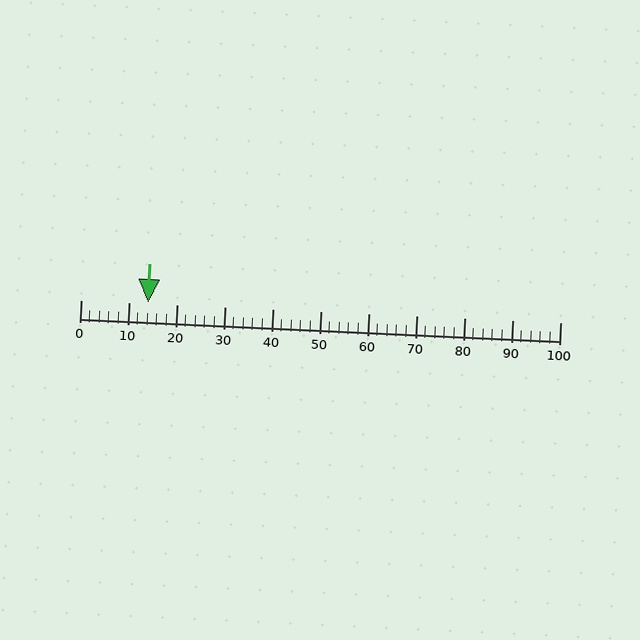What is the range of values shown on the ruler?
The ruler shows values from 0 to 100.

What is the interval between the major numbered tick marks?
The major tick marks are spaced 10 units apart.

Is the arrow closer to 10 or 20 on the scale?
The arrow is closer to 10.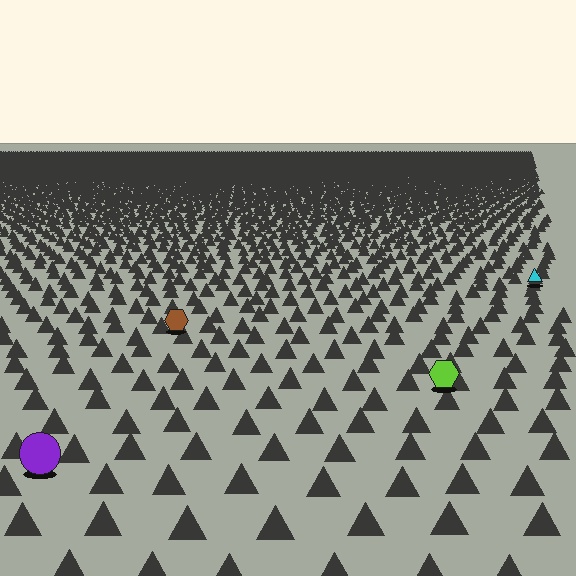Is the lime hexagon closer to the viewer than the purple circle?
No. The purple circle is closer — you can tell from the texture gradient: the ground texture is coarser near it.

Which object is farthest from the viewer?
The cyan triangle is farthest from the viewer. It appears smaller and the ground texture around it is denser.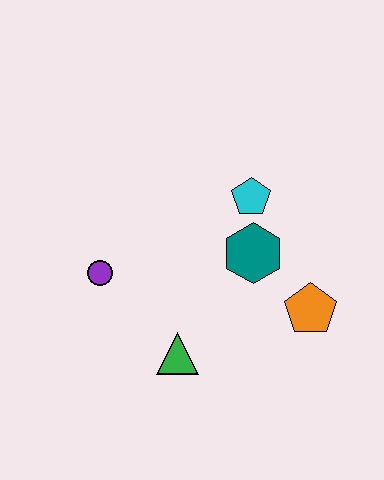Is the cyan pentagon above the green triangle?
Yes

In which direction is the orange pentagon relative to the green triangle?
The orange pentagon is to the right of the green triangle.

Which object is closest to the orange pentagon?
The teal hexagon is closest to the orange pentagon.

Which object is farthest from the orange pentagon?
The purple circle is farthest from the orange pentagon.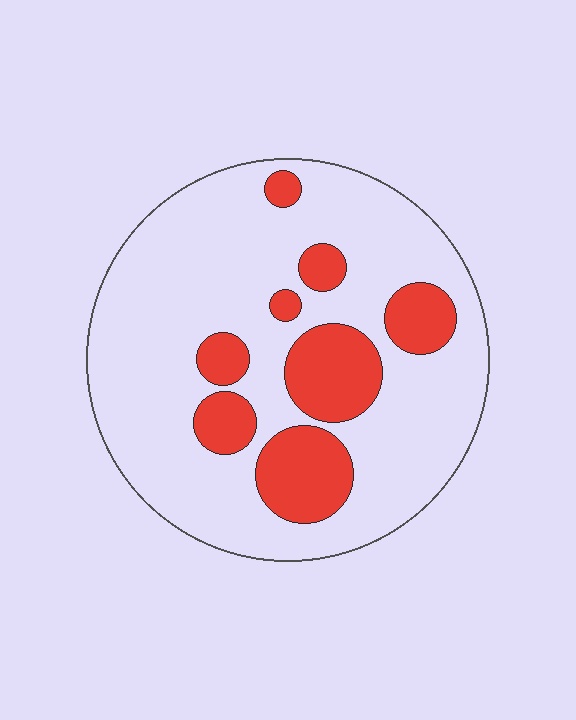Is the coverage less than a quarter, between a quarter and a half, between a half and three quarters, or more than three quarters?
Less than a quarter.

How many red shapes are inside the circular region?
8.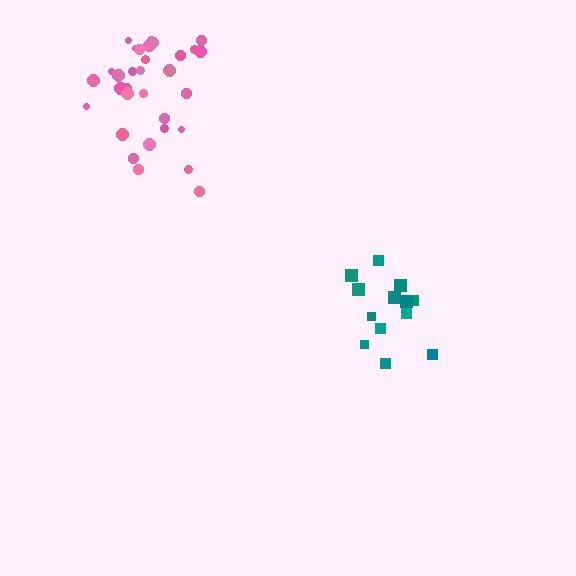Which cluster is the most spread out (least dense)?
Pink.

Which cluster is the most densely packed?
Teal.